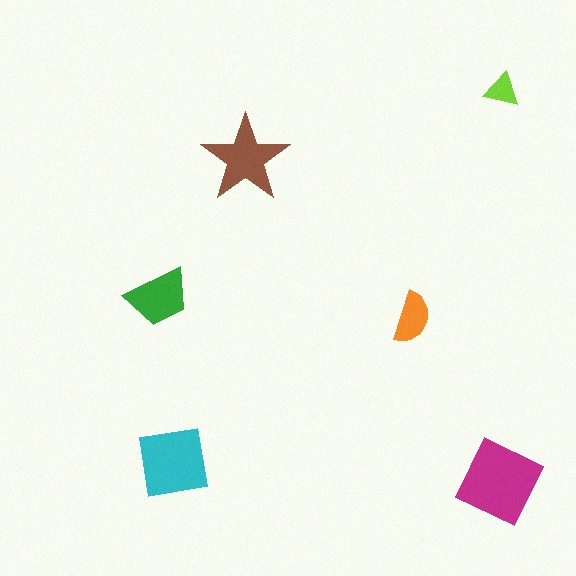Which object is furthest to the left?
The green trapezoid is leftmost.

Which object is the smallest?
The lime triangle.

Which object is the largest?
The magenta diamond.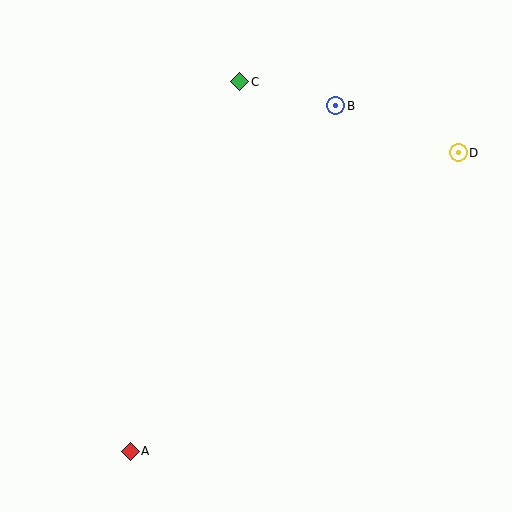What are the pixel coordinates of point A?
Point A is at (130, 451).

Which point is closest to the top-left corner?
Point C is closest to the top-left corner.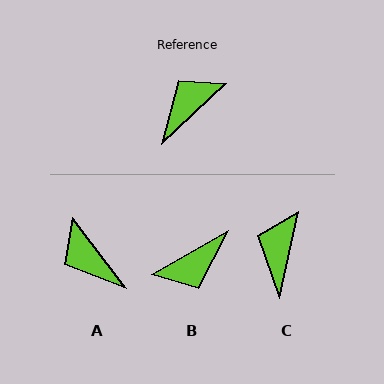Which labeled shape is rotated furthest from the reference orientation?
B, about 167 degrees away.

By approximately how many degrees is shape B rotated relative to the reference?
Approximately 167 degrees counter-clockwise.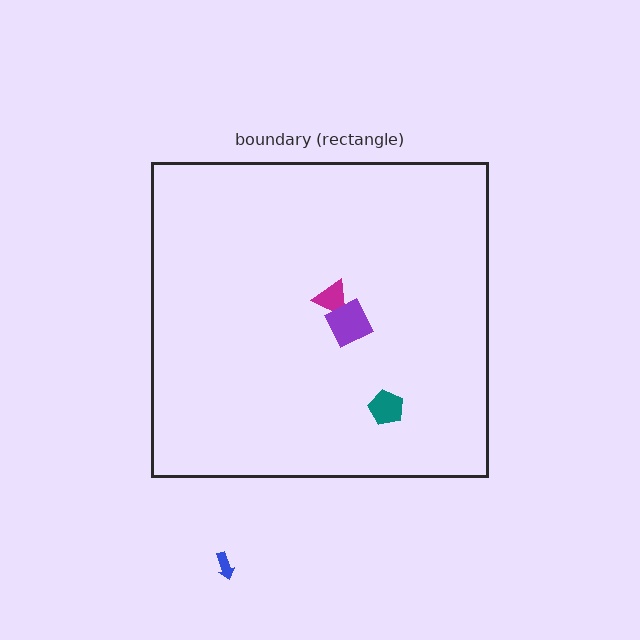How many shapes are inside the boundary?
3 inside, 1 outside.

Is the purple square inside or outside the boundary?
Inside.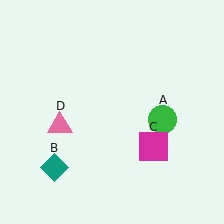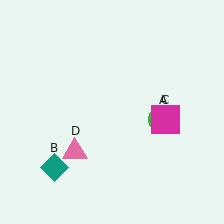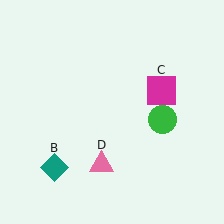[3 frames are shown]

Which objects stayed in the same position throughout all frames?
Green circle (object A) and teal diamond (object B) remained stationary.